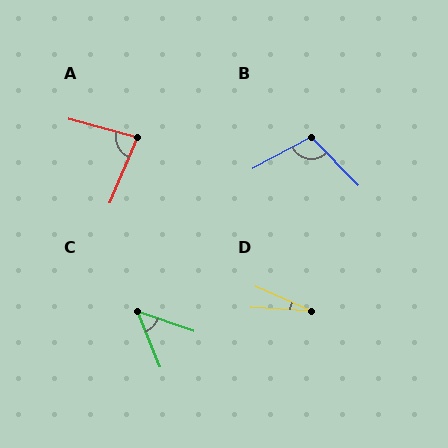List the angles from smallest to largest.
D (21°), C (49°), A (83°), B (106°).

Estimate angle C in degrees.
Approximately 49 degrees.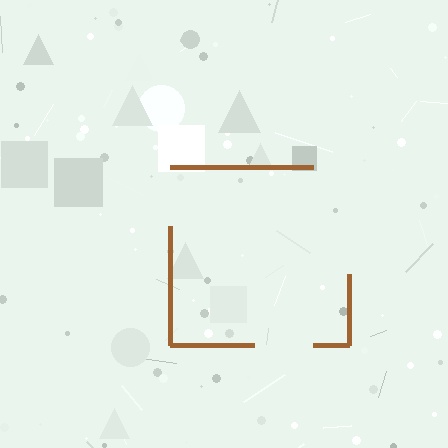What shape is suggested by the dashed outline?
The dashed outline suggests a square.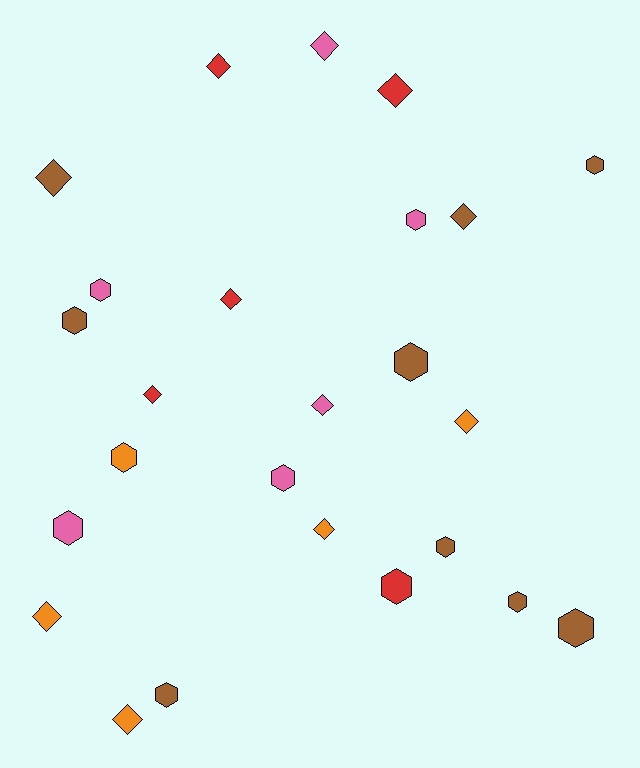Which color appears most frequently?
Brown, with 9 objects.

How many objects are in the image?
There are 25 objects.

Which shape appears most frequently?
Hexagon, with 13 objects.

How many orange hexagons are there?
There is 1 orange hexagon.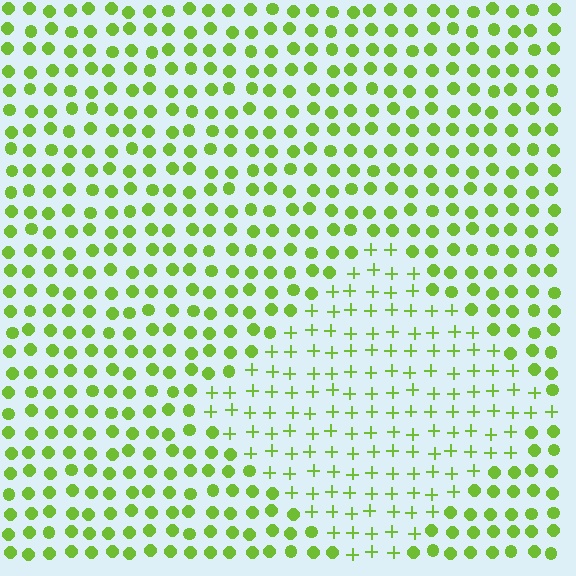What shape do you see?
I see a diamond.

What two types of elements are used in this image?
The image uses plus signs inside the diamond region and circles outside it.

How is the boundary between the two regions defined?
The boundary is defined by a change in element shape: plus signs inside vs. circles outside. All elements share the same color and spacing.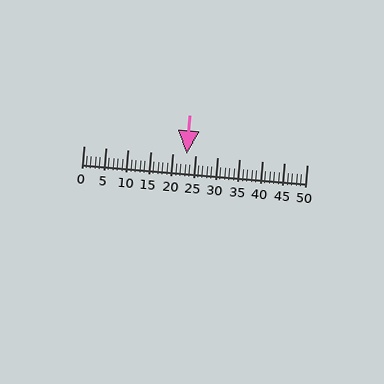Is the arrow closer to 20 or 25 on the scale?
The arrow is closer to 25.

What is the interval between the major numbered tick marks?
The major tick marks are spaced 5 units apart.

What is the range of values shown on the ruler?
The ruler shows values from 0 to 50.